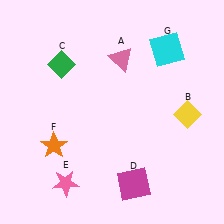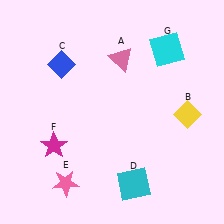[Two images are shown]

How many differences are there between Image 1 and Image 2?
There are 3 differences between the two images.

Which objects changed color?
C changed from green to blue. D changed from magenta to cyan. F changed from orange to magenta.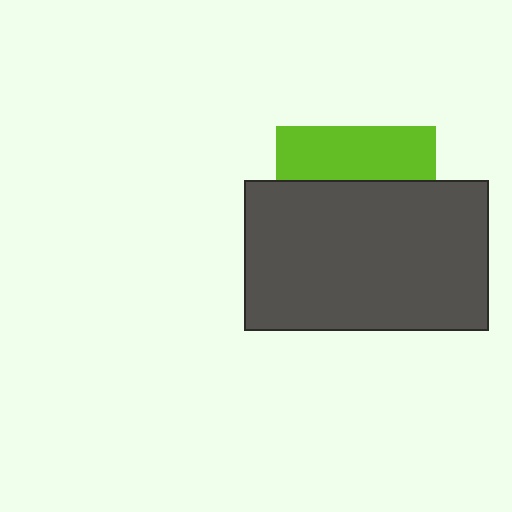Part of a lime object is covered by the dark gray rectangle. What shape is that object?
It is a square.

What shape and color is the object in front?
The object in front is a dark gray rectangle.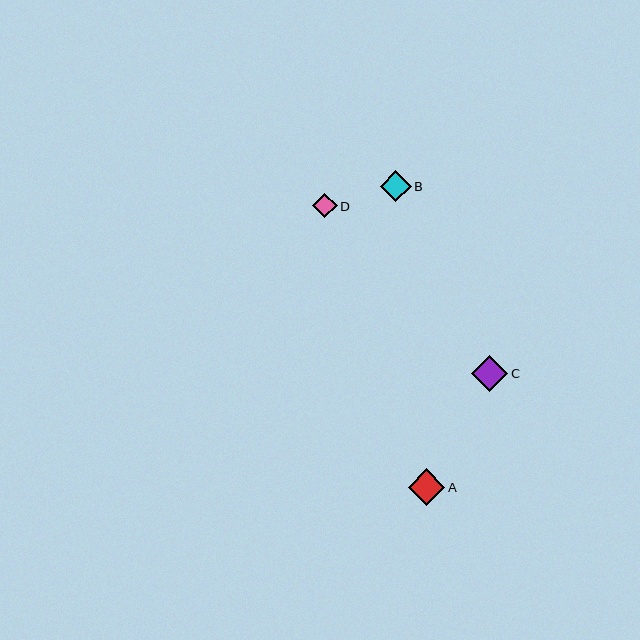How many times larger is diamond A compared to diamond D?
Diamond A is approximately 1.5 times the size of diamond D.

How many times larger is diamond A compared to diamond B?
Diamond A is approximately 1.2 times the size of diamond B.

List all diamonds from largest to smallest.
From largest to smallest: A, C, B, D.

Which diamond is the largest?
Diamond A is the largest with a size of approximately 37 pixels.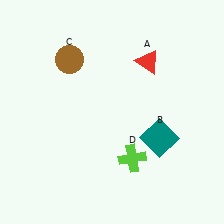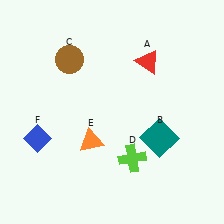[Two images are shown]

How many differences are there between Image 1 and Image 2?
There are 2 differences between the two images.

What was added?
An orange triangle (E), a blue diamond (F) were added in Image 2.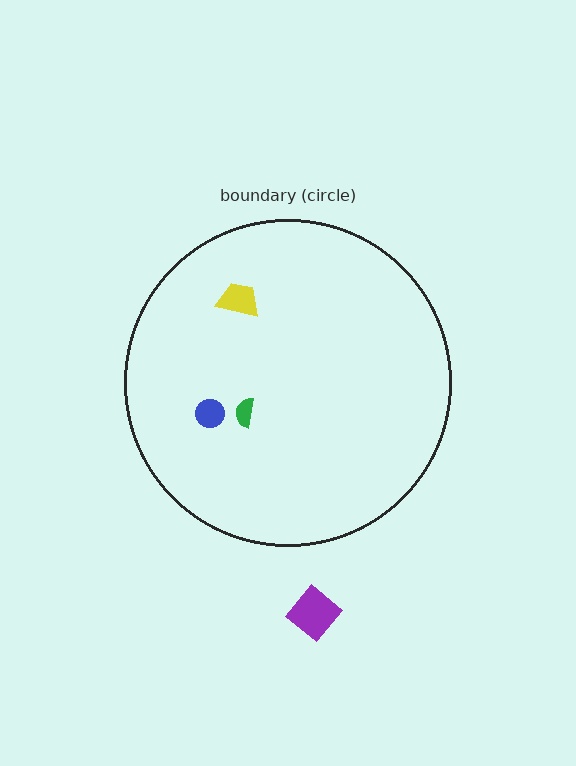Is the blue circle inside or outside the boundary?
Inside.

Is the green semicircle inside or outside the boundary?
Inside.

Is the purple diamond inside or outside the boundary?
Outside.